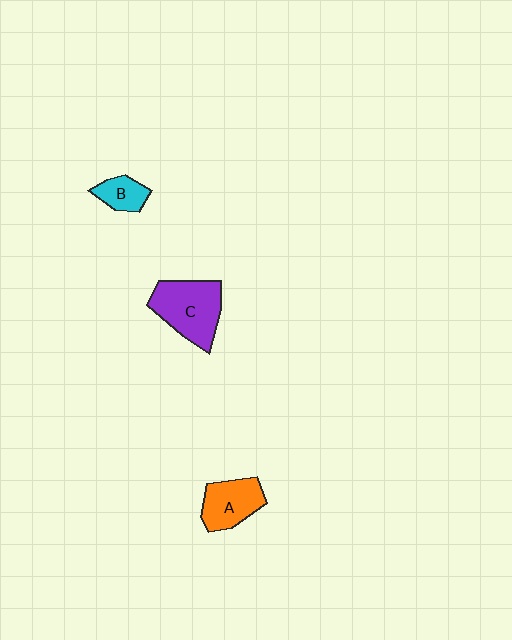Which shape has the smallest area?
Shape B (cyan).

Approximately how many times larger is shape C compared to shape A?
Approximately 1.4 times.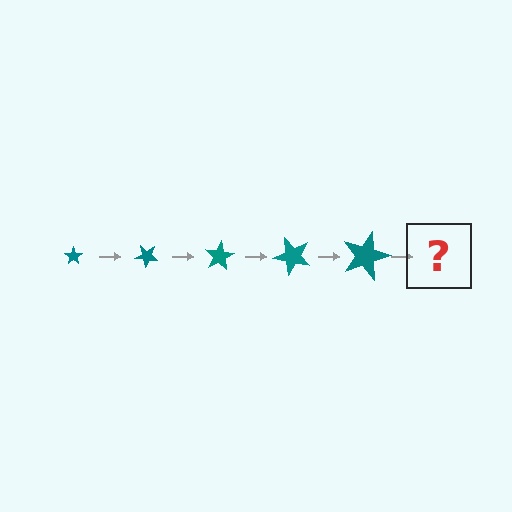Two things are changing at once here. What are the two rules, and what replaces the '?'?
The two rules are that the star grows larger each step and it rotates 40 degrees each step. The '?' should be a star, larger than the previous one and rotated 200 degrees from the start.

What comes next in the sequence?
The next element should be a star, larger than the previous one and rotated 200 degrees from the start.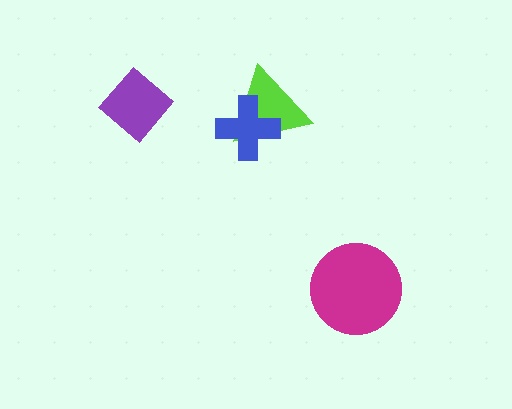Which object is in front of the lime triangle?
The blue cross is in front of the lime triangle.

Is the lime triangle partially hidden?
Yes, it is partially covered by another shape.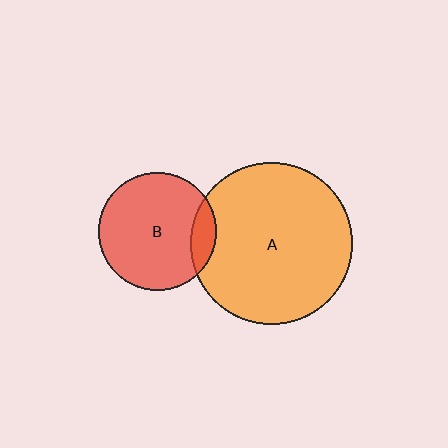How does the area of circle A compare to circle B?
Approximately 1.9 times.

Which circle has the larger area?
Circle A (orange).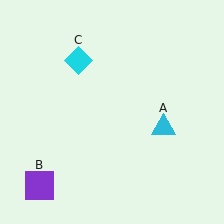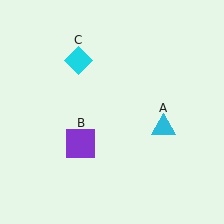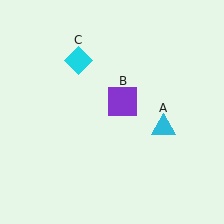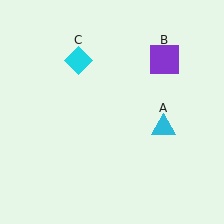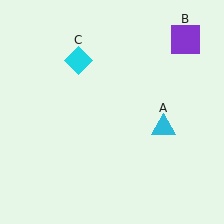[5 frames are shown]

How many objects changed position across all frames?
1 object changed position: purple square (object B).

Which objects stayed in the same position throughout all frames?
Cyan triangle (object A) and cyan diamond (object C) remained stationary.